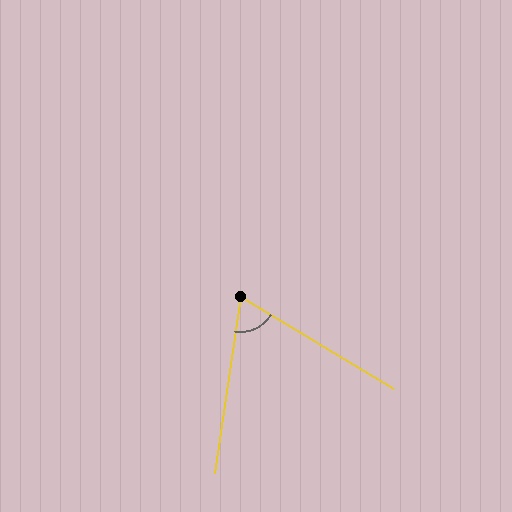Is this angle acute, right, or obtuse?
It is acute.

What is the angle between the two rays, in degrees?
Approximately 68 degrees.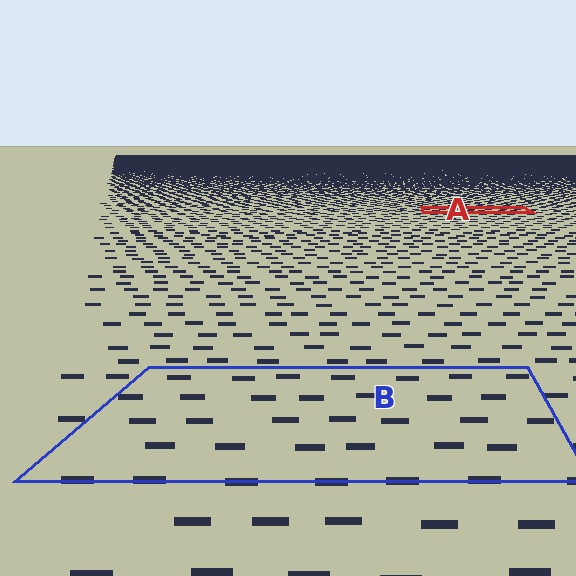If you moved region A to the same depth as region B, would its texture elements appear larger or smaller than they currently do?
They would appear larger. At a closer depth, the same texture elements are projected at a bigger on-screen size.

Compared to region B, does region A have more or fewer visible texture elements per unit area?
Region A has more texture elements per unit area — they are packed more densely because it is farther away.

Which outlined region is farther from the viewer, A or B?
Region A is farther from the viewer — the texture elements inside it appear smaller and more densely packed.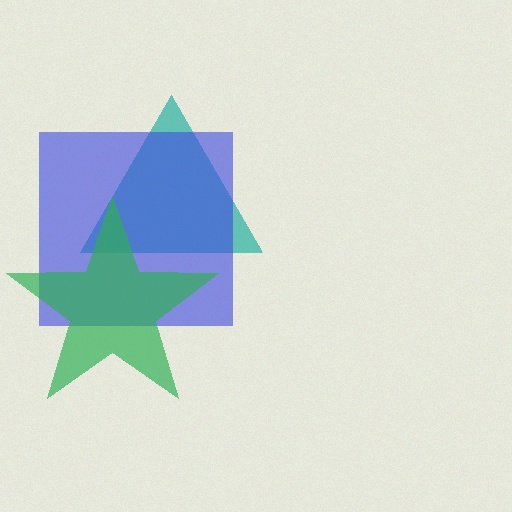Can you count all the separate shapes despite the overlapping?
Yes, there are 3 separate shapes.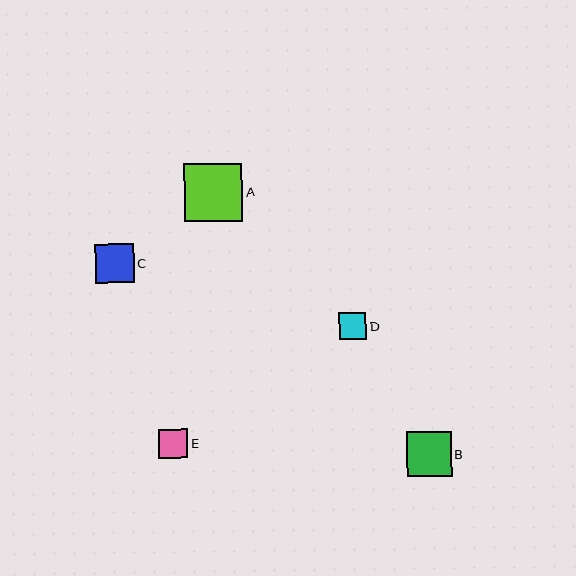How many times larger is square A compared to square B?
Square A is approximately 1.3 times the size of square B.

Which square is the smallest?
Square D is the smallest with a size of approximately 27 pixels.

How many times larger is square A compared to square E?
Square A is approximately 2.0 times the size of square E.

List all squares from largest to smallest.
From largest to smallest: A, B, C, E, D.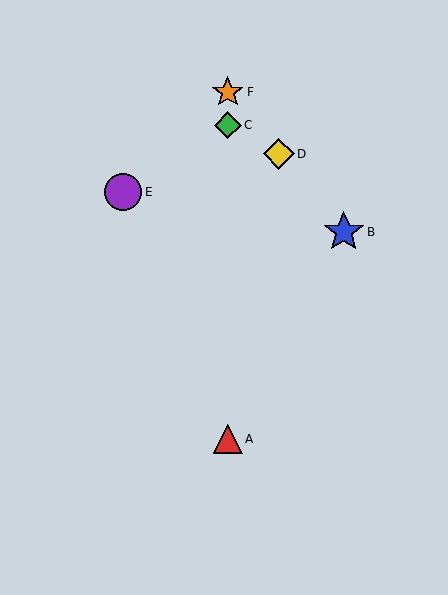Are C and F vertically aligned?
Yes, both are at x≈228.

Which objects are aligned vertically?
Objects A, C, F are aligned vertically.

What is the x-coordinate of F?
Object F is at x≈228.